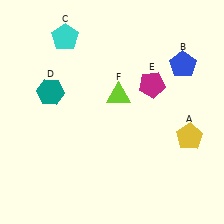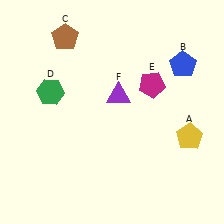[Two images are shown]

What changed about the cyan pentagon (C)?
In Image 1, C is cyan. In Image 2, it changed to brown.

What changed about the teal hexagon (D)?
In Image 1, D is teal. In Image 2, it changed to green.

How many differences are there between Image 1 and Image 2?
There are 3 differences between the two images.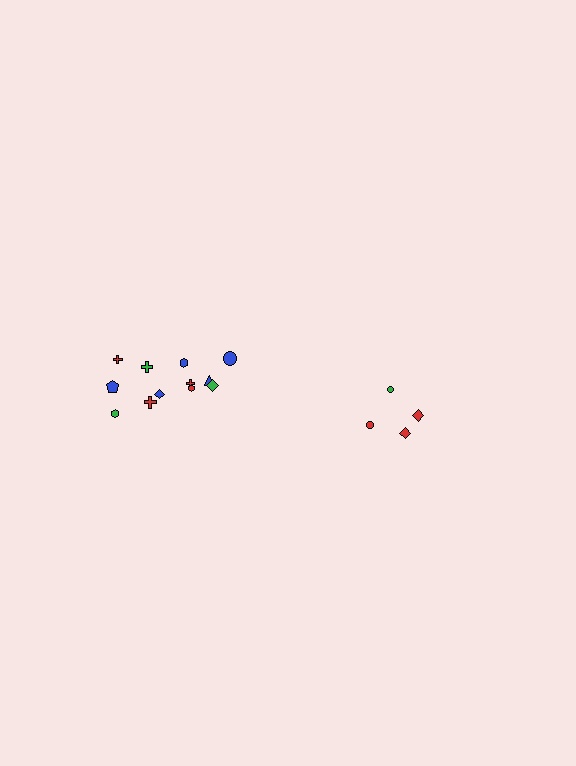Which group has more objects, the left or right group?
The left group.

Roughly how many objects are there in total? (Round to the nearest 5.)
Roughly 15 objects in total.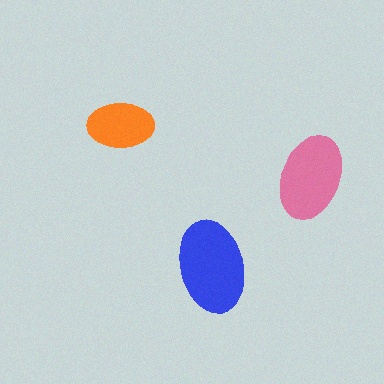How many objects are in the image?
There are 3 objects in the image.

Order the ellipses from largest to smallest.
the blue one, the pink one, the orange one.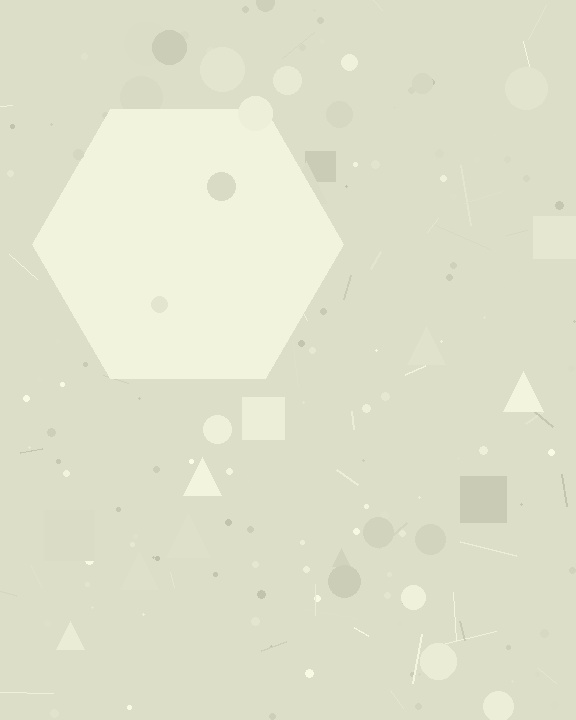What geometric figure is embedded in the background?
A hexagon is embedded in the background.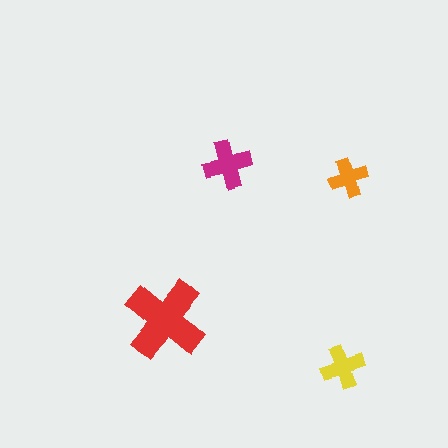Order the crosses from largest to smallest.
the red one, the magenta one, the yellow one, the orange one.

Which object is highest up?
The magenta cross is topmost.